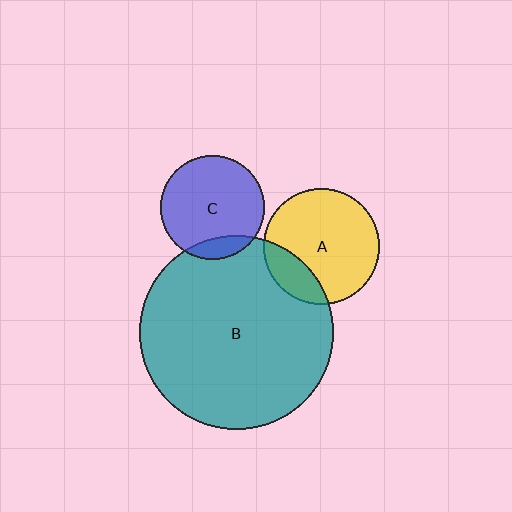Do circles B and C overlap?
Yes.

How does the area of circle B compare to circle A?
Approximately 2.8 times.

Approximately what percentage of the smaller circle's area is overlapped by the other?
Approximately 15%.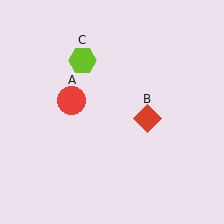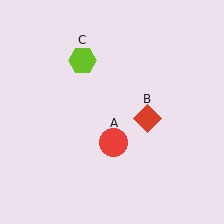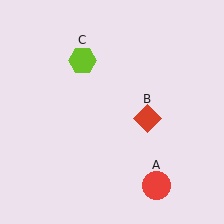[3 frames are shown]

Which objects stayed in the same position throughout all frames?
Red diamond (object B) and lime hexagon (object C) remained stationary.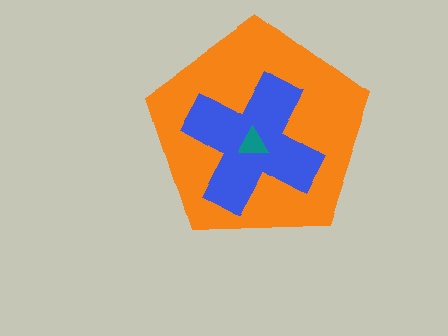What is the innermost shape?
The teal triangle.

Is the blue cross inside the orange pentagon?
Yes.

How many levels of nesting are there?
3.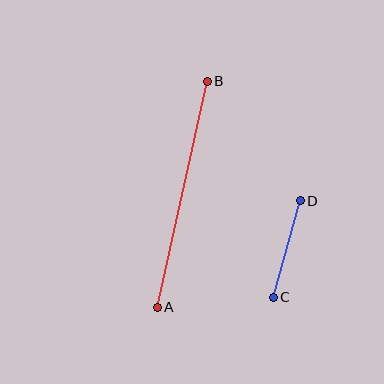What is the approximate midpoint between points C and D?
The midpoint is at approximately (287, 249) pixels.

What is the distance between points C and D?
The distance is approximately 100 pixels.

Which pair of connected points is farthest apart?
Points A and B are farthest apart.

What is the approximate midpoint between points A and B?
The midpoint is at approximately (182, 194) pixels.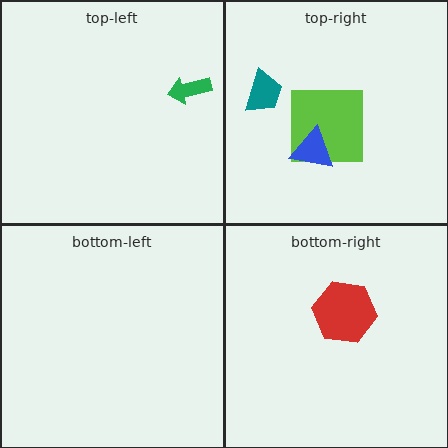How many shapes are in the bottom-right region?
1.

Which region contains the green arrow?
The top-left region.